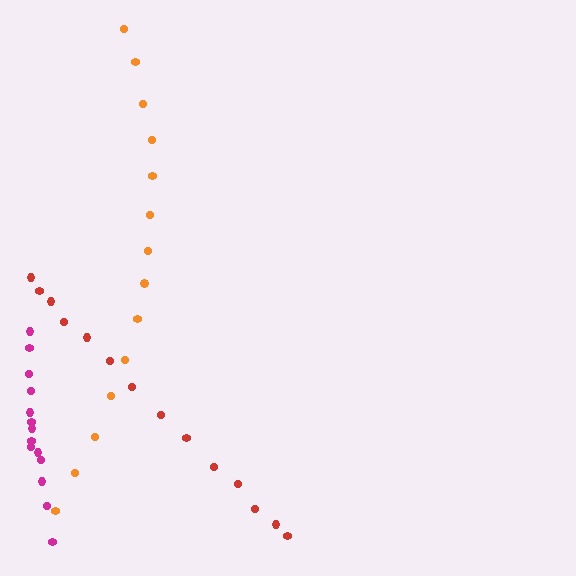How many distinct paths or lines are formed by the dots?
There are 3 distinct paths.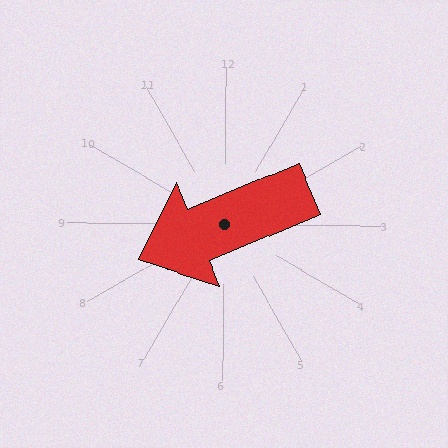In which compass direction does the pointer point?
Southwest.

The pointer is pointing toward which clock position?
Roughly 8 o'clock.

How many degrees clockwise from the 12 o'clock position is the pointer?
Approximately 247 degrees.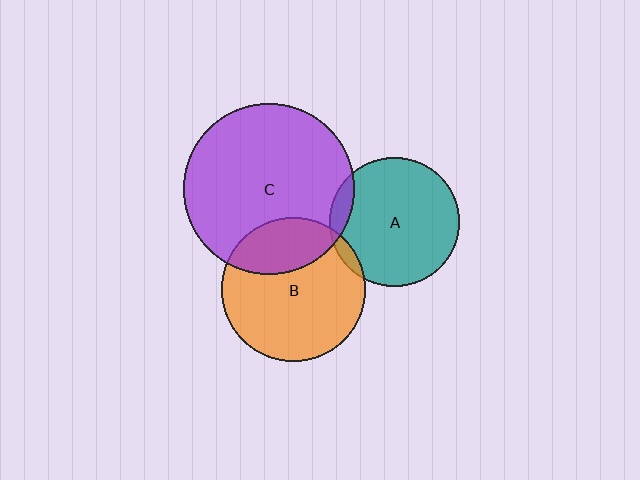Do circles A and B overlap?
Yes.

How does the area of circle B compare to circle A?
Approximately 1.2 times.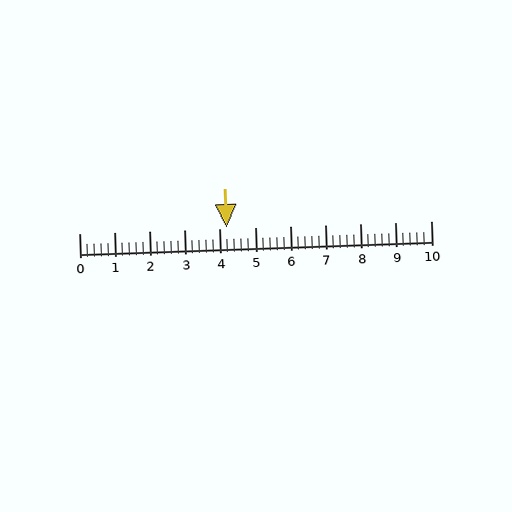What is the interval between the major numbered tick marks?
The major tick marks are spaced 1 units apart.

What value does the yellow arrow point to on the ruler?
The yellow arrow points to approximately 4.2.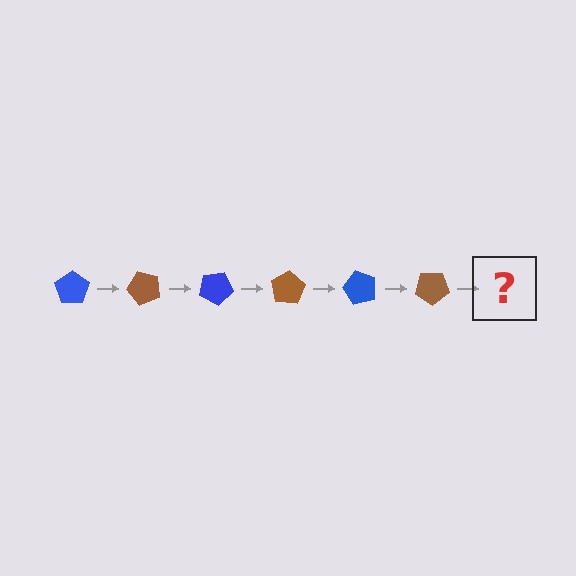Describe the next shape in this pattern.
It should be a blue pentagon, rotated 300 degrees from the start.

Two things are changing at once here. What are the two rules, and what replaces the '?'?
The two rules are that it rotates 50 degrees each step and the color cycles through blue and brown. The '?' should be a blue pentagon, rotated 300 degrees from the start.